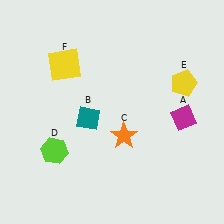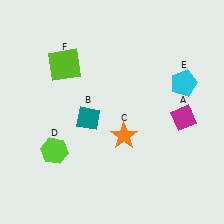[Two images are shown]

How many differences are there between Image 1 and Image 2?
There are 2 differences between the two images.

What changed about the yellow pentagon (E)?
In Image 1, E is yellow. In Image 2, it changed to cyan.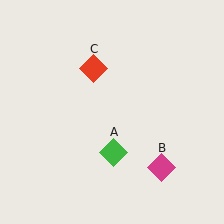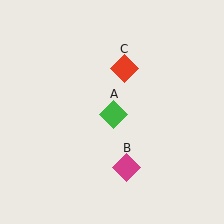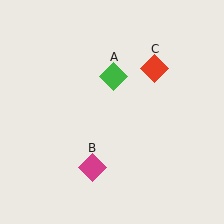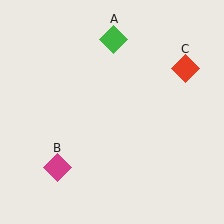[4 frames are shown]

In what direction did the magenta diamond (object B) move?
The magenta diamond (object B) moved left.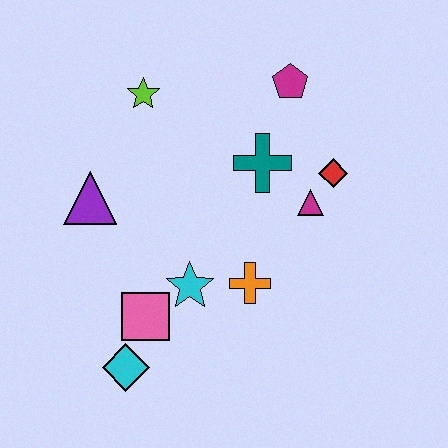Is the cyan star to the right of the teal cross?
No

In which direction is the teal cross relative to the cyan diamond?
The teal cross is above the cyan diamond.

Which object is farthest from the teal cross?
The cyan diamond is farthest from the teal cross.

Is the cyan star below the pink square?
No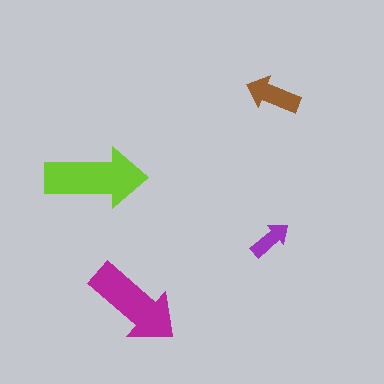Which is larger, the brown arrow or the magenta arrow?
The magenta one.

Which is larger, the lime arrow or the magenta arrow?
The lime one.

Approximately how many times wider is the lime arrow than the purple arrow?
About 2.5 times wider.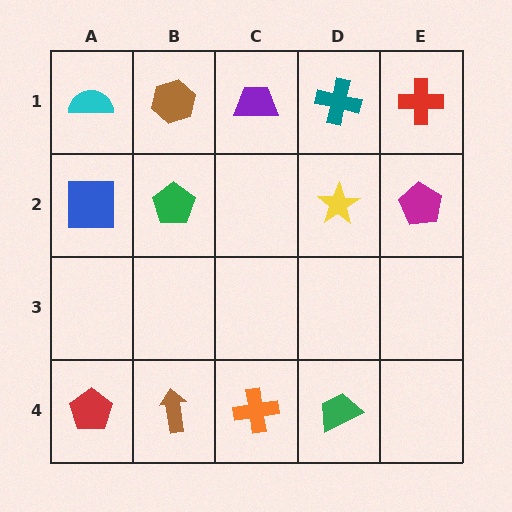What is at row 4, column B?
A brown arrow.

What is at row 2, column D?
A yellow star.